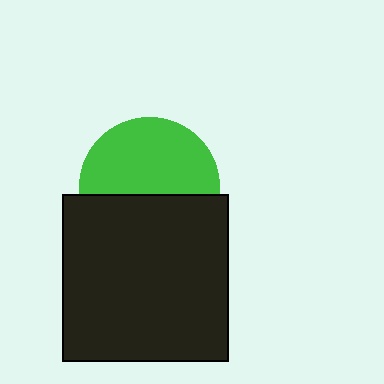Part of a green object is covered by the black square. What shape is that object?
It is a circle.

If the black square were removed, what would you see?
You would see the complete green circle.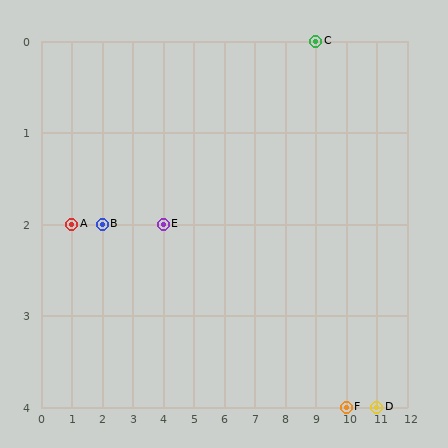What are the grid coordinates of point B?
Point B is at grid coordinates (2, 2).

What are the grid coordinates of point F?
Point F is at grid coordinates (10, 4).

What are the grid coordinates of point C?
Point C is at grid coordinates (9, 0).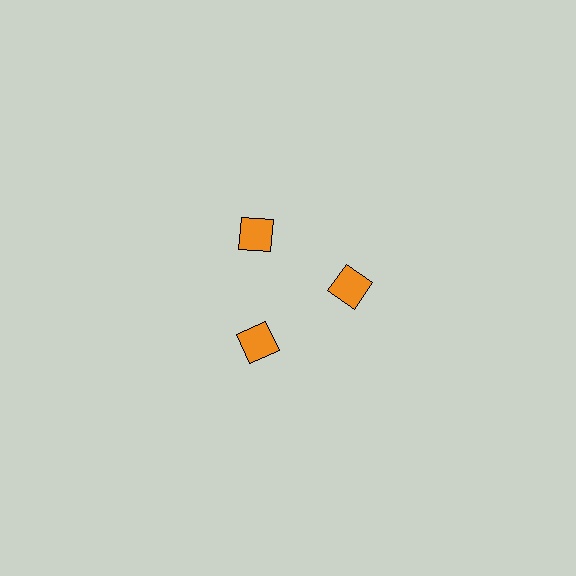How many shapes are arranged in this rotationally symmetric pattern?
There are 3 shapes, arranged in 3 groups of 1.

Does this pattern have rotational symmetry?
Yes, this pattern has 3-fold rotational symmetry. It looks the same after rotating 120 degrees around the center.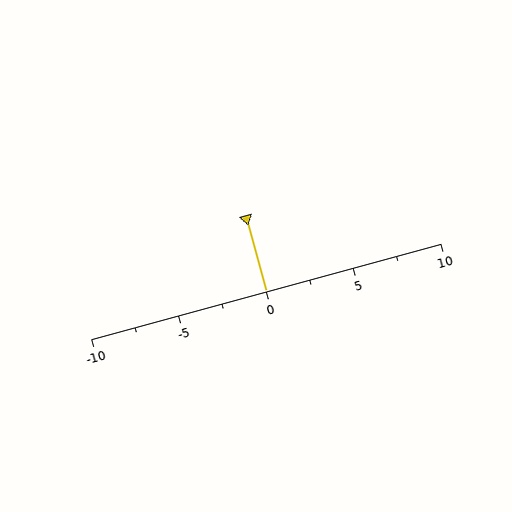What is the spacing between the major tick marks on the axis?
The major ticks are spaced 5 apart.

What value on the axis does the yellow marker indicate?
The marker indicates approximately 0.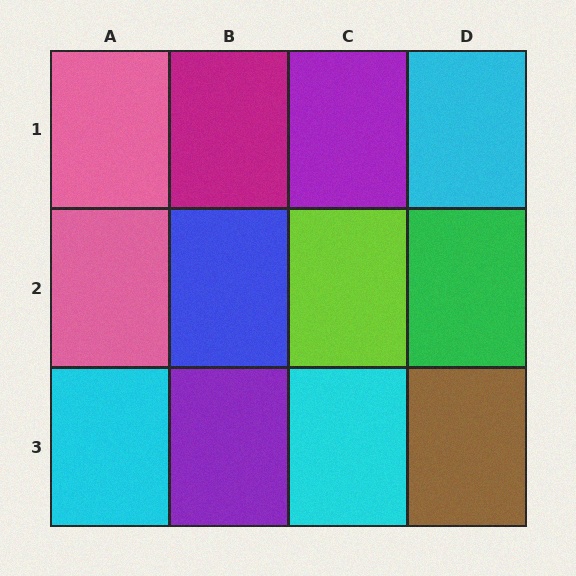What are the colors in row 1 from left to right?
Pink, magenta, purple, cyan.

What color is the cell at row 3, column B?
Purple.